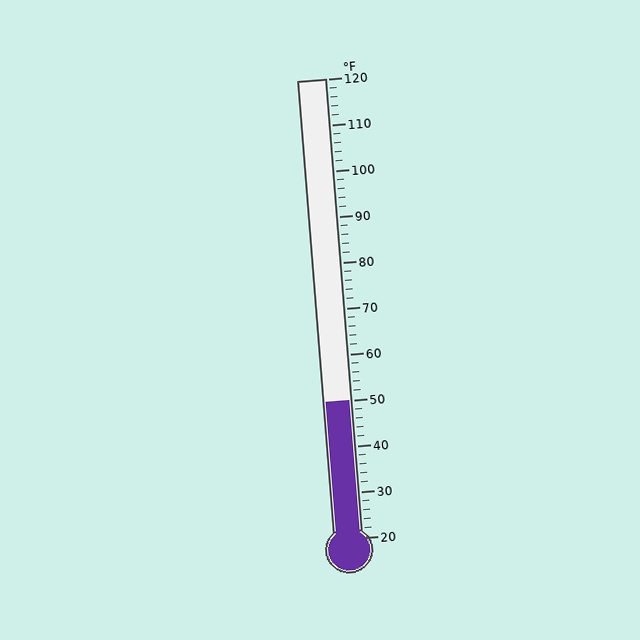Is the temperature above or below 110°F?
The temperature is below 110°F.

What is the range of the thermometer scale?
The thermometer scale ranges from 20°F to 120°F.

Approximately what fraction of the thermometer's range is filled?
The thermometer is filled to approximately 30% of its range.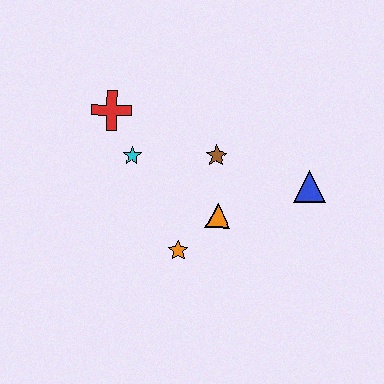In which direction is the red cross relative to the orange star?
The red cross is above the orange star.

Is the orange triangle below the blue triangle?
Yes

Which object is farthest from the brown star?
The red cross is farthest from the brown star.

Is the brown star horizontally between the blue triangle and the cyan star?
Yes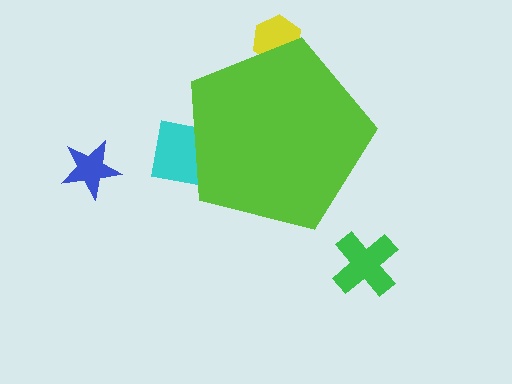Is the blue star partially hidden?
No, the blue star is fully visible.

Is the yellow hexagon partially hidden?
Yes, the yellow hexagon is partially hidden behind the lime pentagon.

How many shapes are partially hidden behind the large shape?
2 shapes are partially hidden.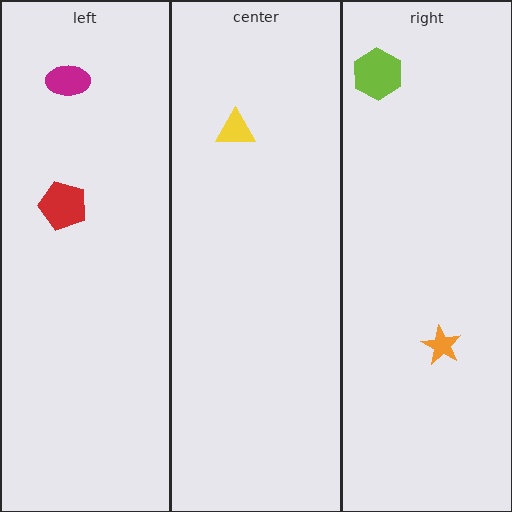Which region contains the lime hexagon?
The right region.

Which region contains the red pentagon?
The left region.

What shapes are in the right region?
The lime hexagon, the orange star.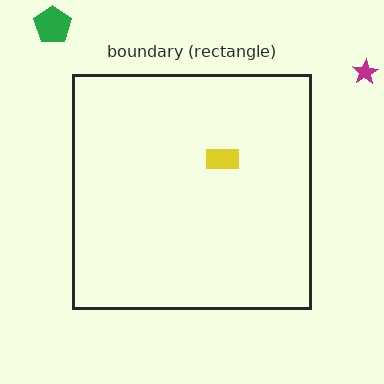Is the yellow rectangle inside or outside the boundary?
Inside.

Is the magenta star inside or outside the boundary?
Outside.